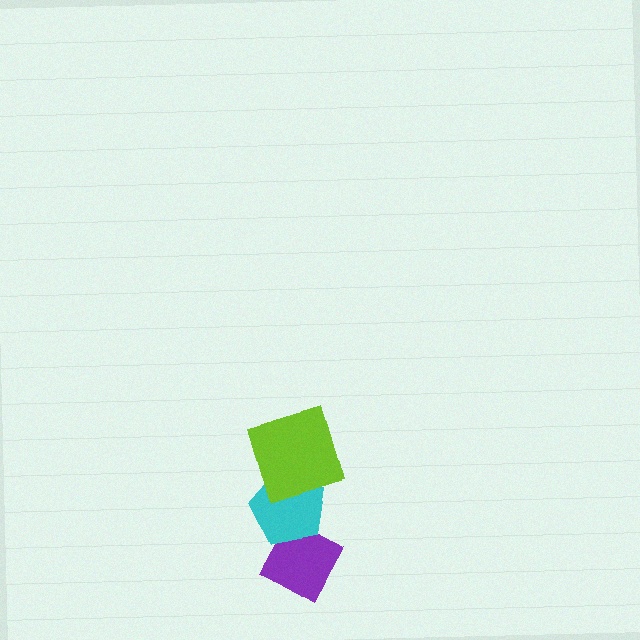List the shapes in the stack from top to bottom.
From top to bottom: the lime square, the cyan pentagon, the purple diamond.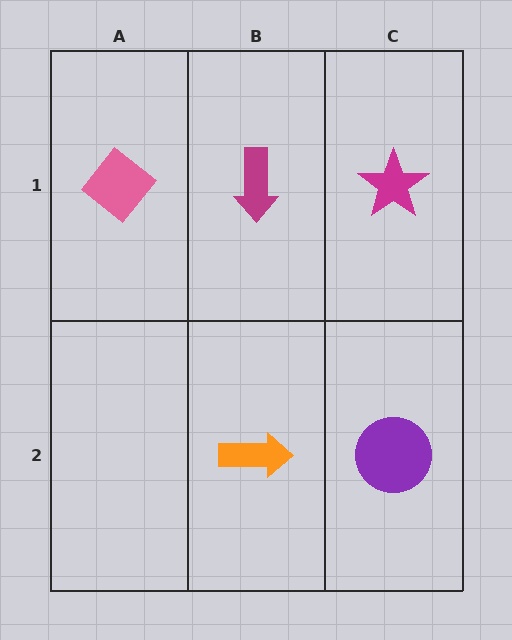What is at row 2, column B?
An orange arrow.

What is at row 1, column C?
A magenta star.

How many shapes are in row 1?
3 shapes.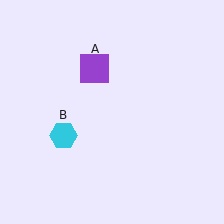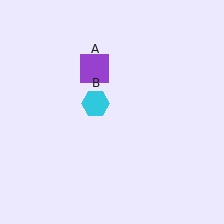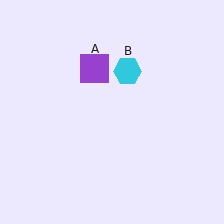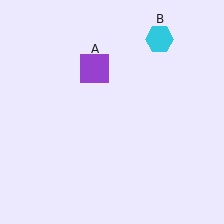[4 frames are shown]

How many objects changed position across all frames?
1 object changed position: cyan hexagon (object B).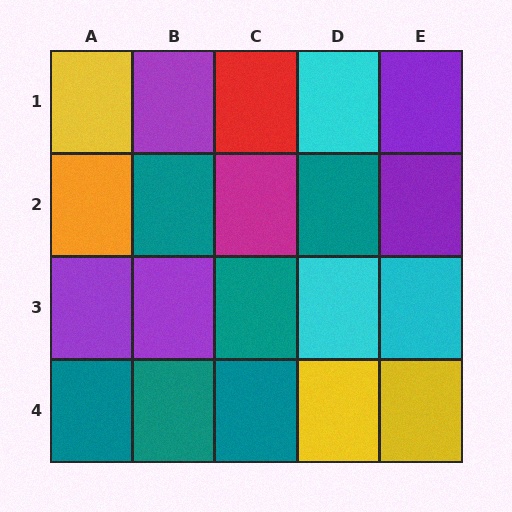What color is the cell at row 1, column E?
Purple.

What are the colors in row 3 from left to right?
Purple, purple, teal, cyan, cyan.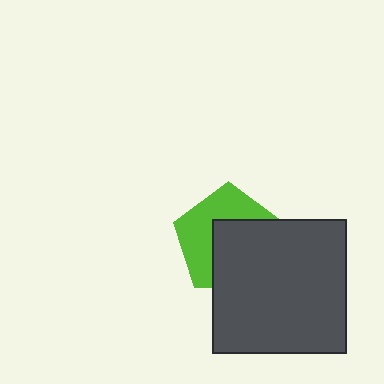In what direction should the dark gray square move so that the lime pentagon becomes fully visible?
The dark gray square should move toward the lower-right. That is the shortest direction to clear the overlap and leave the lime pentagon fully visible.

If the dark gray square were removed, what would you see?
You would see the complete lime pentagon.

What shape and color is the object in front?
The object in front is a dark gray square.